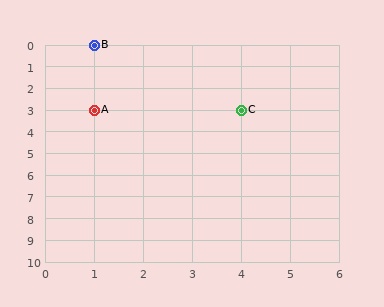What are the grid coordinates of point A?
Point A is at grid coordinates (1, 3).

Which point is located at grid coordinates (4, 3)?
Point C is at (4, 3).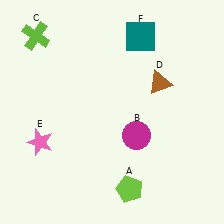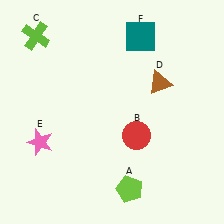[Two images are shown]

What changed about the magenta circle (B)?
In Image 1, B is magenta. In Image 2, it changed to red.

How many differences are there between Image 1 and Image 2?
There is 1 difference between the two images.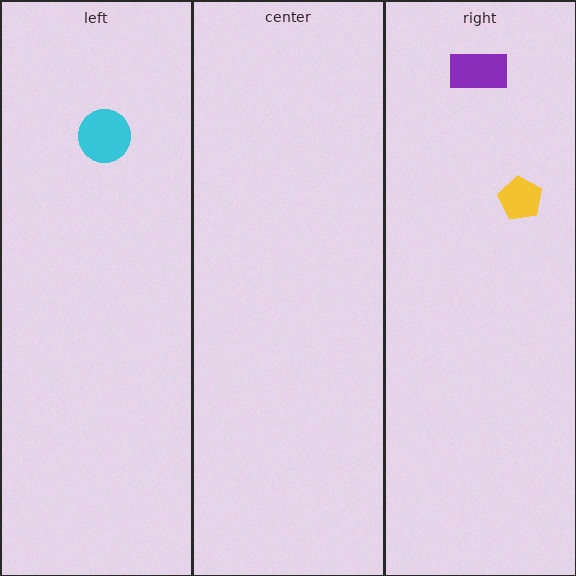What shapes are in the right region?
The purple rectangle, the yellow pentagon.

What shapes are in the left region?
The cyan circle.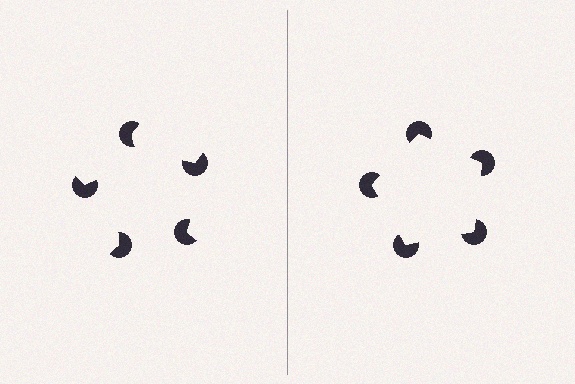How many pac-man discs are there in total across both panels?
10 — 5 on each side.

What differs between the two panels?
The pac-man discs are positioned identically on both sides; only the wedge orientations differ. On the right they align to a pentagon; on the left they are misaligned.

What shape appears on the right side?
An illusory pentagon.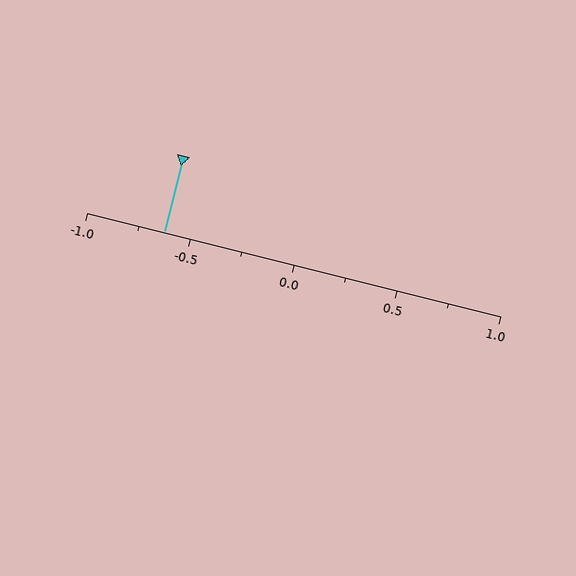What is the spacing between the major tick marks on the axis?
The major ticks are spaced 0.5 apart.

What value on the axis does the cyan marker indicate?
The marker indicates approximately -0.62.